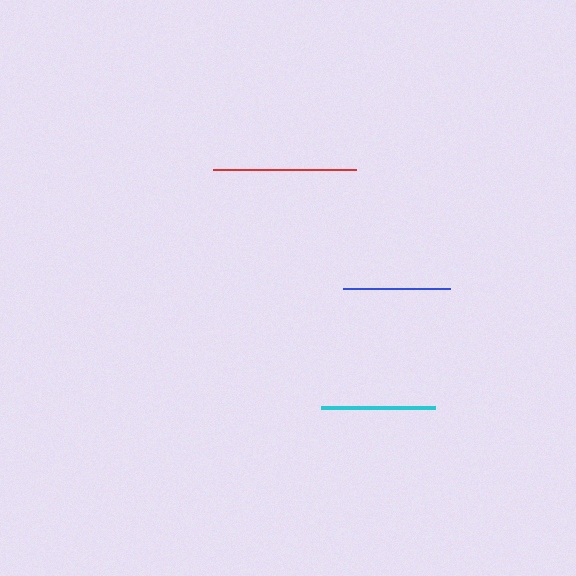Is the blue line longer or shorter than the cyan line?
The cyan line is longer than the blue line.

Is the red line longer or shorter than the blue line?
The red line is longer than the blue line.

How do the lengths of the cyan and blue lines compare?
The cyan and blue lines are approximately the same length.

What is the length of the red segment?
The red segment is approximately 142 pixels long.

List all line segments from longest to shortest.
From longest to shortest: red, cyan, blue.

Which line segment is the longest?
The red line is the longest at approximately 142 pixels.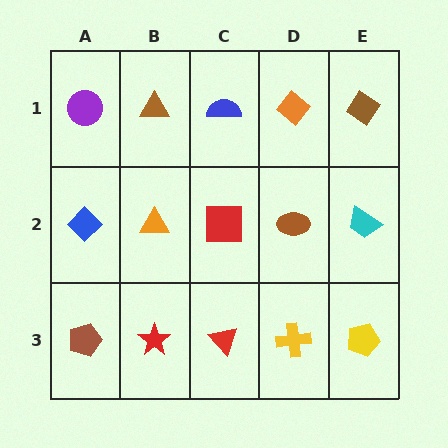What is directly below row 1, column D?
A brown ellipse.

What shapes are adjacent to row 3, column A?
A blue diamond (row 2, column A), a red star (row 3, column B).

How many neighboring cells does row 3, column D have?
3.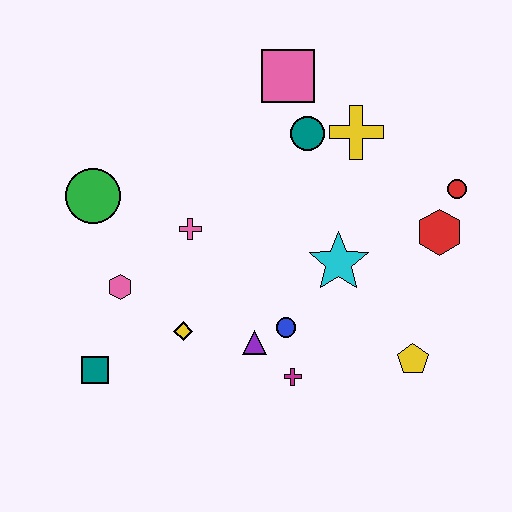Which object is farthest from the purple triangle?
The pink square is farthest from the purple triangle.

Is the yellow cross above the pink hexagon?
Yes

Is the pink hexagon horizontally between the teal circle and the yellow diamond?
No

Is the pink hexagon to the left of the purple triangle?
Yes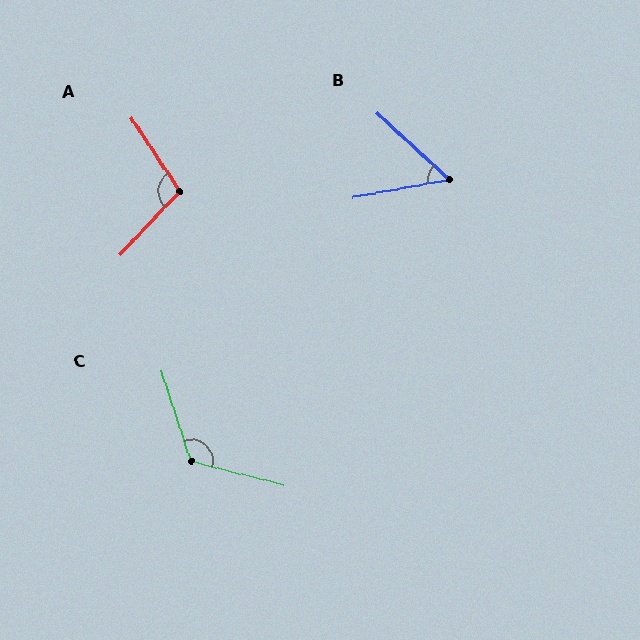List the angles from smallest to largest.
B (53°), A (103°), C (122°).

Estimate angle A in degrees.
Approximately 103 degrees.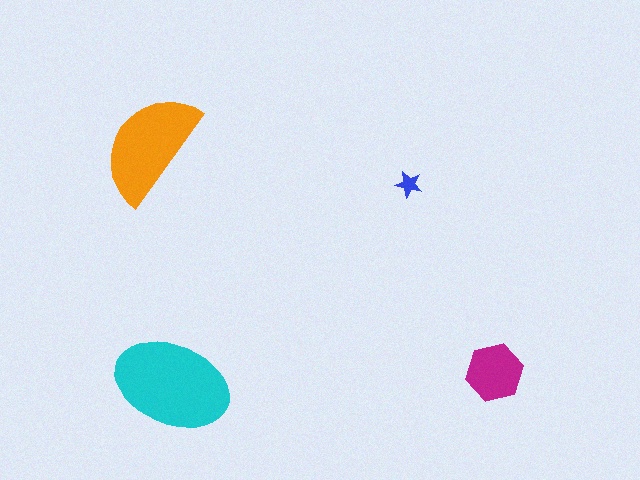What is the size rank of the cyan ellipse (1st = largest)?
1st.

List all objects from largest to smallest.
The cyan ellipse, the orange semicircle, the magenta hexagon, the blue star.